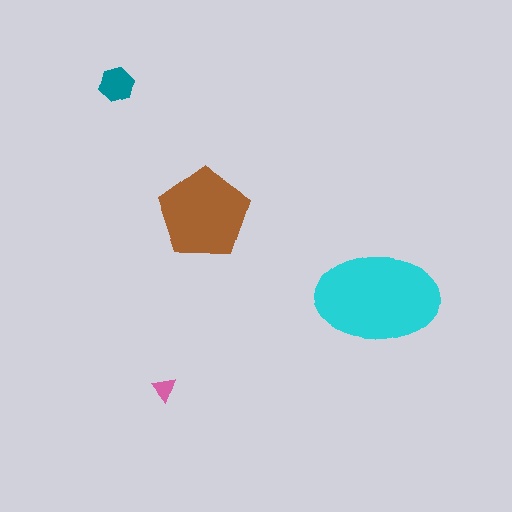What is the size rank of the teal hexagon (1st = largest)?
3rd.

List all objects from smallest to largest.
The pink triangle, the teal hexagon, the brown pentagon, the cyan ellipse.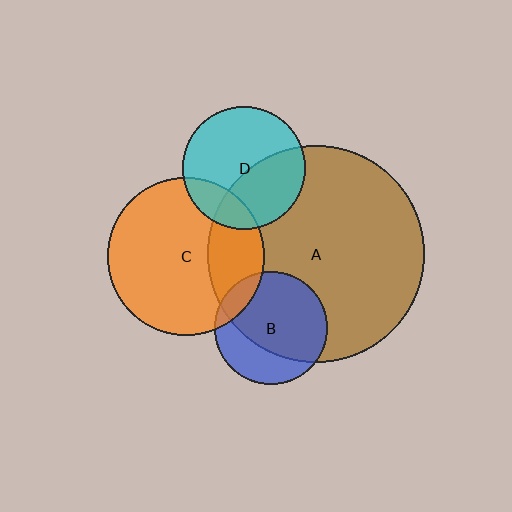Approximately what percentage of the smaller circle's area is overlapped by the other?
Approximately 20%.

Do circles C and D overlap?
Yes.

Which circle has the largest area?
Circle A (brown).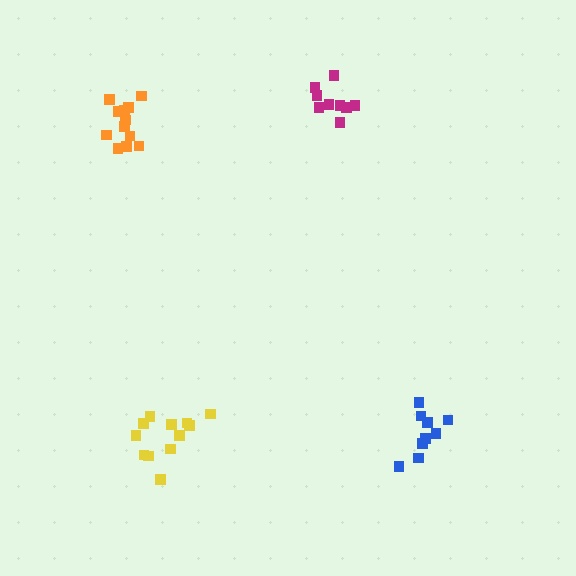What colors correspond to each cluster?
The clusters are colored: orange, magenta, blue, yellow.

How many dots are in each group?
Group 1: 13 dots, Group 2: 9 dots, Group 3: 9 dots, Group 4: 12 dots (43 total).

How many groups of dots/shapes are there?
There are 4 groups.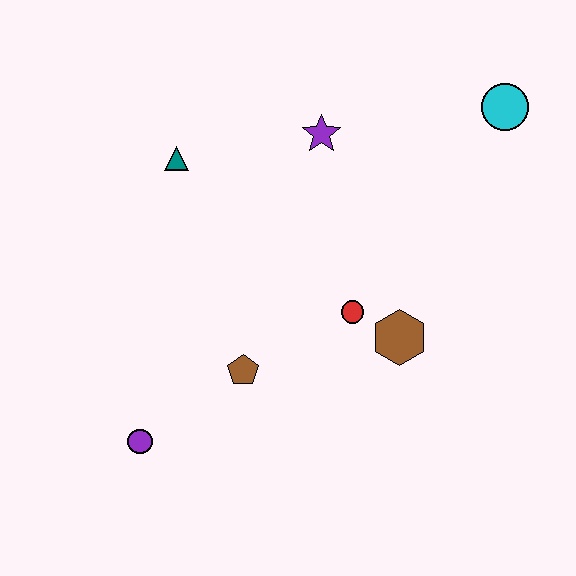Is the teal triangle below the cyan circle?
Yes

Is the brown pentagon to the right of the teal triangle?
Yes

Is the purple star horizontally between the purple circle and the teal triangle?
No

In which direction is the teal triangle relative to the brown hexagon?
The teal triangle is to the left of the brown hexagon.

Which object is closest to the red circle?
The brown hexagon is closest to the red circle.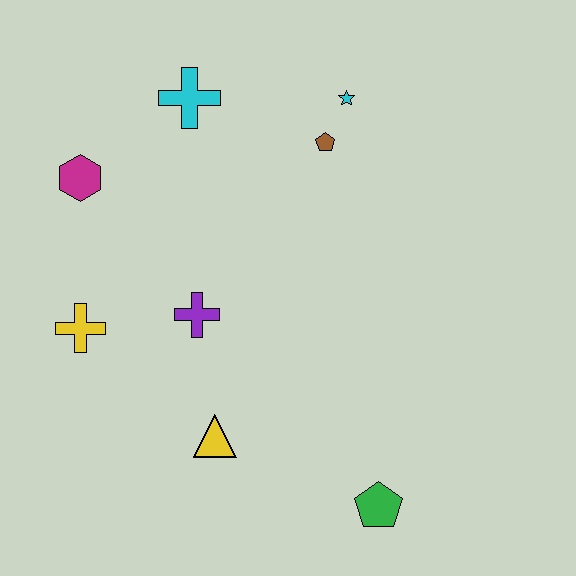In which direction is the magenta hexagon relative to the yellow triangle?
The magenta hexagon is above the yellow triangle.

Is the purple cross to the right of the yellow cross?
Yes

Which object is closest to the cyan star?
The brown pentagon is closest to the cyan star.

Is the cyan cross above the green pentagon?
Yes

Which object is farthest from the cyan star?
The green pentagon is farthest from the cyan star.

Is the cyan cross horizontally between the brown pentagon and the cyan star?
No